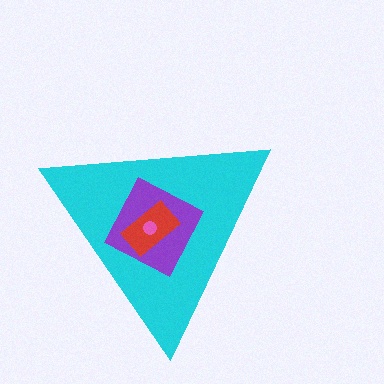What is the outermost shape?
The cyan triangle.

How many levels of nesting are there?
4.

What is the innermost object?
The pink circle.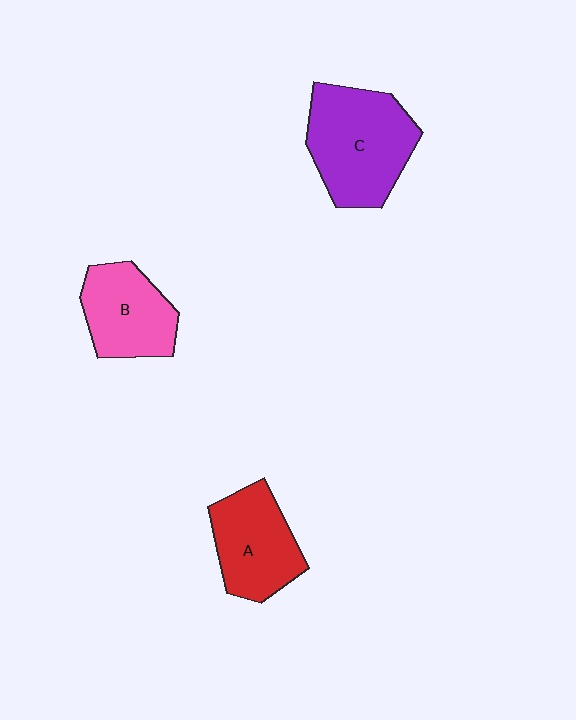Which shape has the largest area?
Shape C (purple).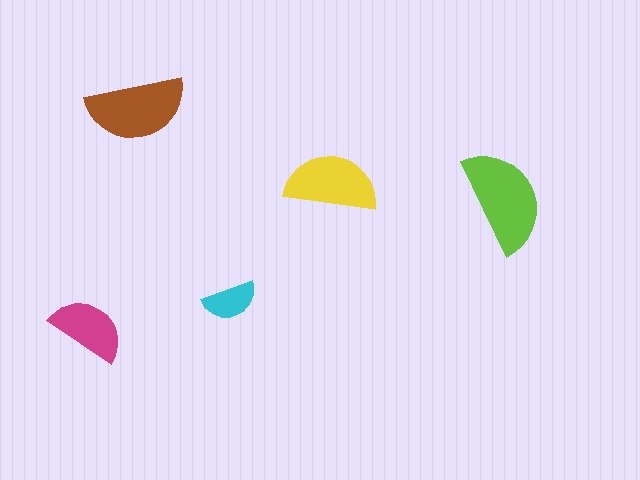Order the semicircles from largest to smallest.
the lime one, the brown one, the yellow one, the magenta one, the cyan one.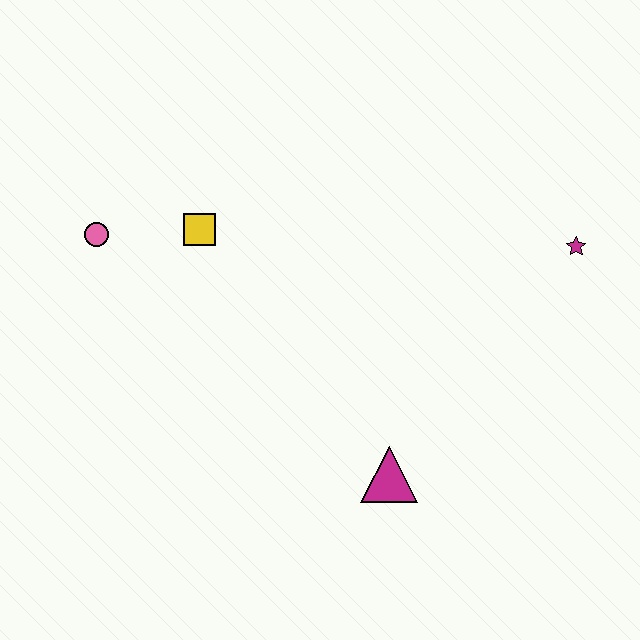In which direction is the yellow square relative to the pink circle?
The yellow square is to the right of the pink circle.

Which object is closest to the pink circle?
The yellow square is closest to the pink circle.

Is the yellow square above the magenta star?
Yes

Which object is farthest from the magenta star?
The pink circle is farthest from the magenta star.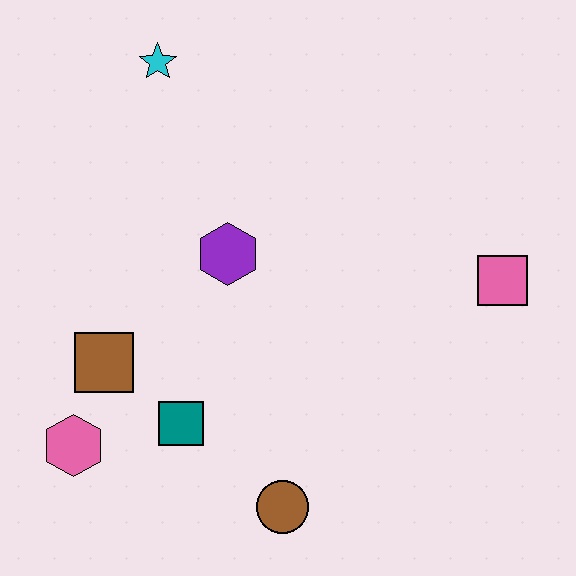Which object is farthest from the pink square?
The pink hexagon is farthest from the pink square.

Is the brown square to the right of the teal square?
No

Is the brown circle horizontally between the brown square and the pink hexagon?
No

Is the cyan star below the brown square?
No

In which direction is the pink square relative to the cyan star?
The pink square is to the right of the cyan star.